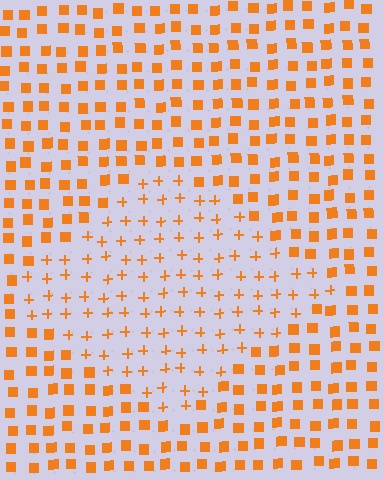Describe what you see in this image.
The image is filled with small orange elements arranged in a uniform grid. A diamond-shaped region contains plus signs, while the surrounding area contains squares. The boundary is defined purely by the change in element shape.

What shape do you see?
I see a diamond.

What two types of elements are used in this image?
The image uses plus signs inside the diamond region and squares outside it.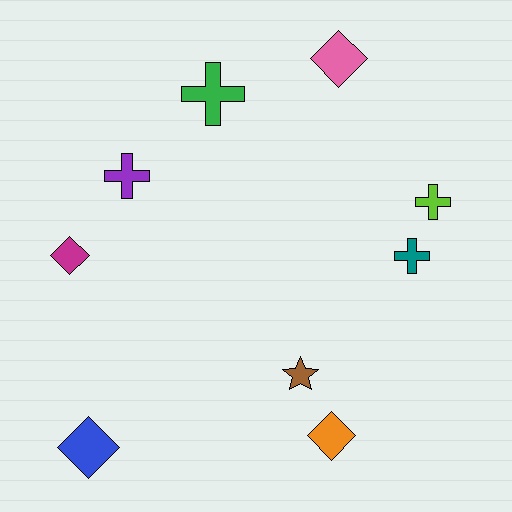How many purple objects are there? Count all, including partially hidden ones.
There is 1 purple object.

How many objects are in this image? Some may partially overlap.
There are 9 objects.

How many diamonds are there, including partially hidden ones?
There are 4 diamonds.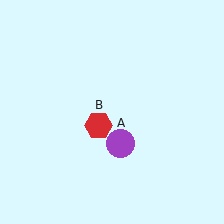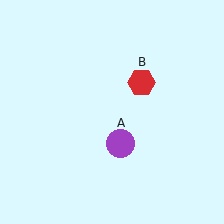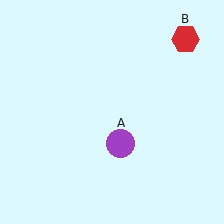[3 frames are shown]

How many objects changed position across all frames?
1 object changed position: red hexagon (object B).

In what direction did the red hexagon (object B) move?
The red hexagon (object B) moved up and to the right.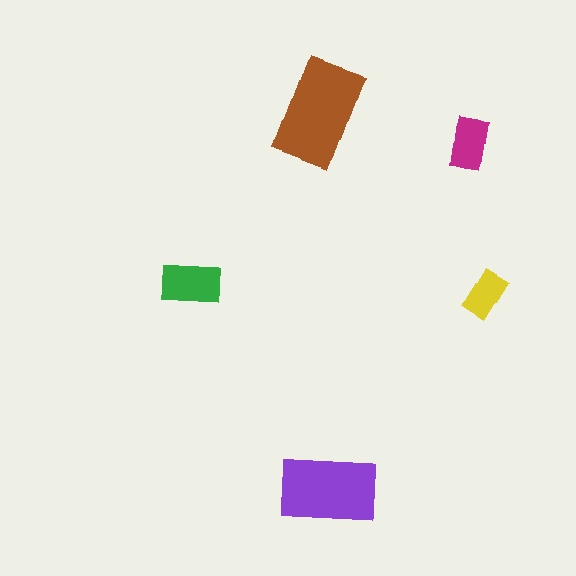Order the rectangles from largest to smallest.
the brown one, the purple one, the green one, the magenta one, the yellow one.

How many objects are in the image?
There are 5 objects in the image.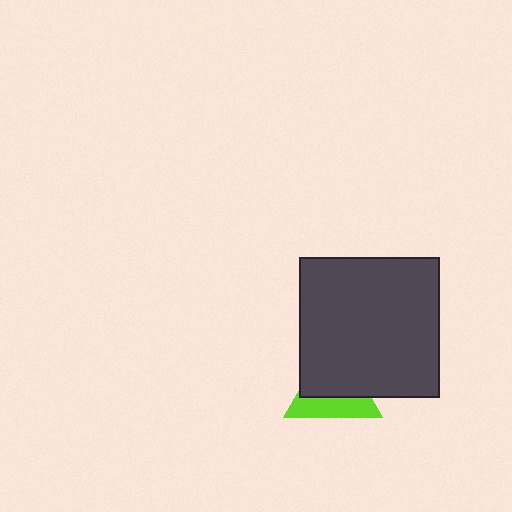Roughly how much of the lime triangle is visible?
A small part of it is visible (roughly 41%).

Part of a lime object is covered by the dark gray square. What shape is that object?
It is a triangle.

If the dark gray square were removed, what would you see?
You would see the complete lime triangle.